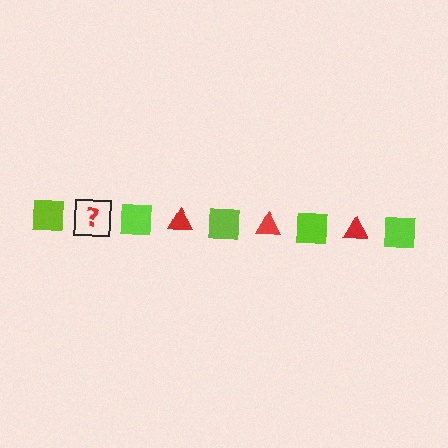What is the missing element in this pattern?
The missing element is a red triangle.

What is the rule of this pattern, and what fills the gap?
The rule is that the pattern alternates between lime square and red triangle. The gap should be filled with a red triangle.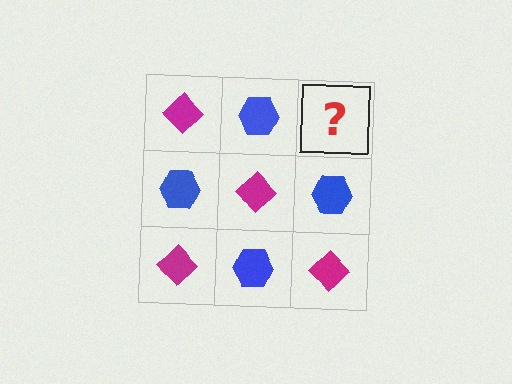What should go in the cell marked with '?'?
The missing cell should contain a magenta diamond.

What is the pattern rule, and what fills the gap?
The rule is that it alternates magenta diamond and blue hexagon in a checkerboard pattern. The gap should be filled with a magenta diamond.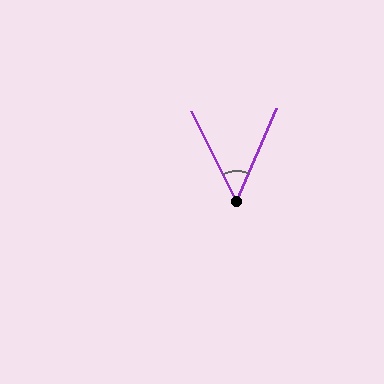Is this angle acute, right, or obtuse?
It is acute.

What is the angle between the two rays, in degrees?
Approximately 50 degrees.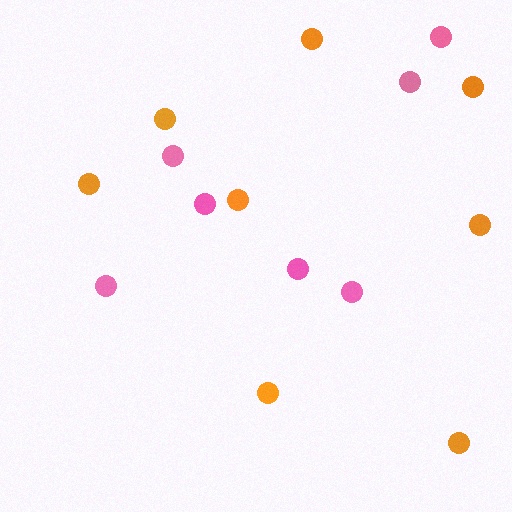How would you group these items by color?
There are 2 groups: one group of pink circles (7) and one group of orange circles (8).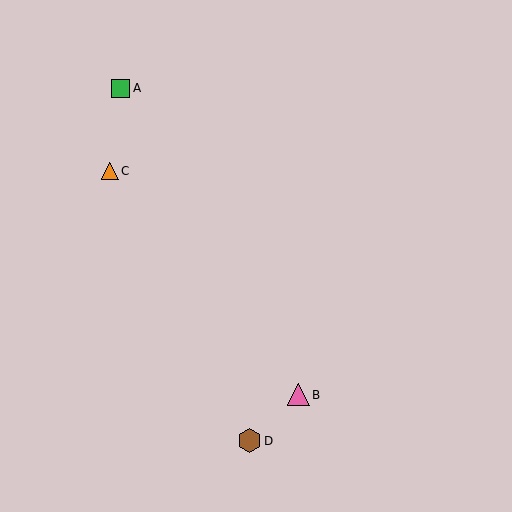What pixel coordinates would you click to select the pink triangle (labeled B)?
Click at (298, 395) to select the pink triangle B.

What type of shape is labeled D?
Shape D is a brown hexagon.